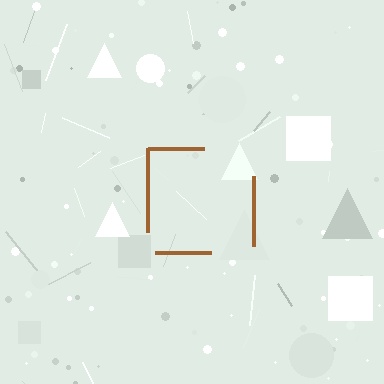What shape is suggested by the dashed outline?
The dashed outline suggests a square.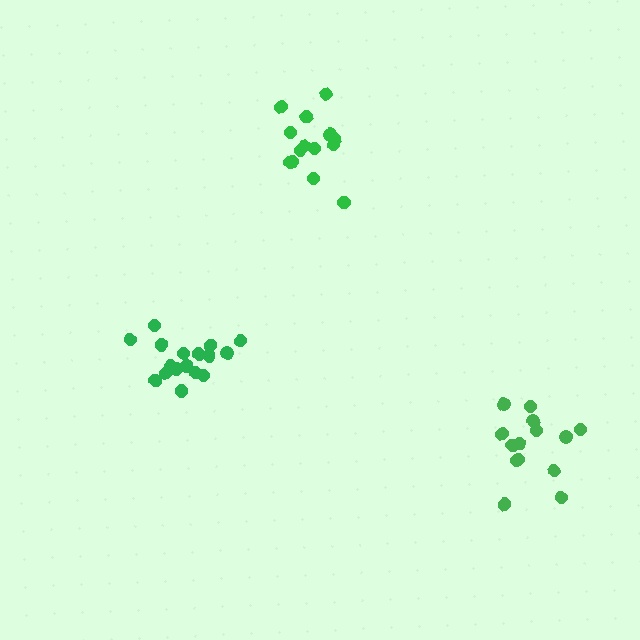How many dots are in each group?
Group 1: 14 dots, Group 2: 17 dots, Group 3: 14 dots (45 total).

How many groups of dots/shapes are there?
There are 3 groups.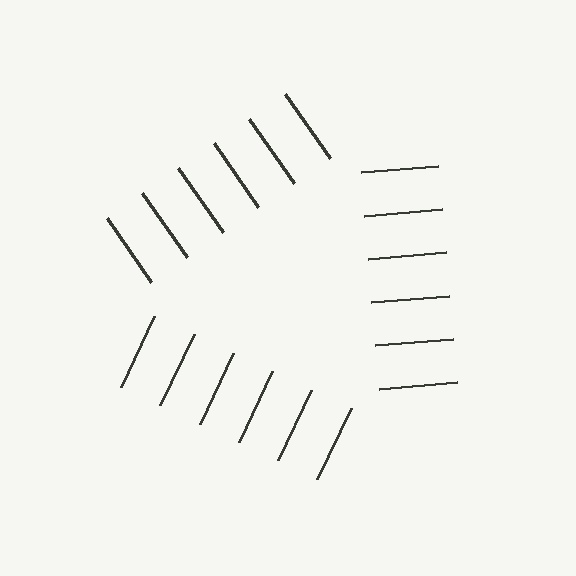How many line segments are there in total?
18 — 6 along each of the 3 edges.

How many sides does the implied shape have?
3 sides — the line-ends trace a triangle.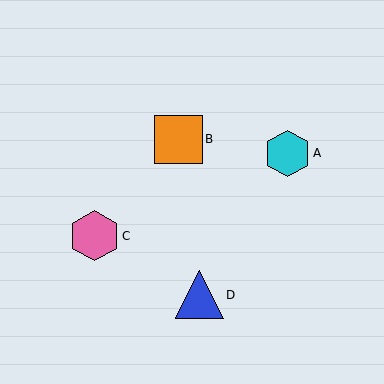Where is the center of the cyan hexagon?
The center of the cyan hexagon is at (287, 154).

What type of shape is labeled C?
Shape C is a pink hexagon.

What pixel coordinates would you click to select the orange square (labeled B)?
Click at (178, 139) to select the orange square B.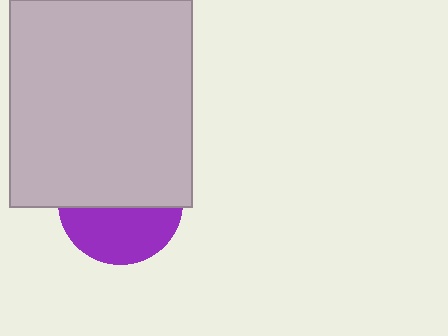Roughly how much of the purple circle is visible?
A small part of it is visible (roughly 45%).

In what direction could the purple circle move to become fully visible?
The purple circle could move down. That would shift it out from behind the light gray rectangle entirely.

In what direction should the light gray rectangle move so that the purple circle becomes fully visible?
The light gray rectangle should move up. That is the shortest direction to clear the overlap and leave the purple circle fully visible.